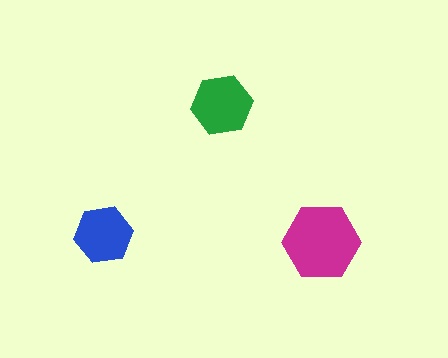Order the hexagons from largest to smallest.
the magenta one, the green one, the blue one.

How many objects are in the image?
There are 3 objects in the image.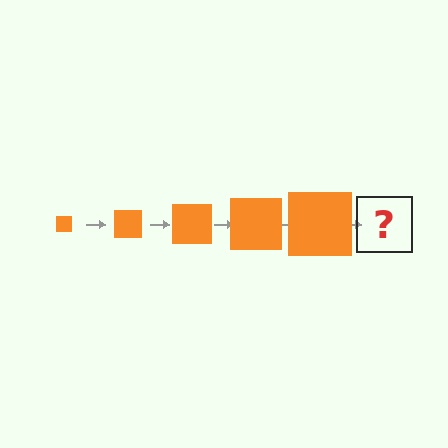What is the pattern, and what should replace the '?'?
The pattern is that the square gets progressively larger each step. The '?' should be an orange square, larger than the previous one.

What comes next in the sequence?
The next element should be an orange square, larger than the previous one.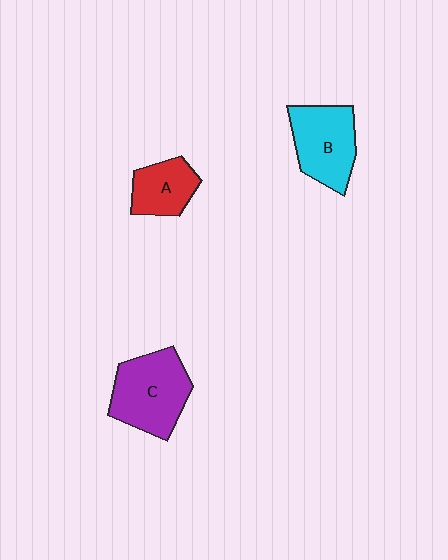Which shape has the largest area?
Shape C (purple).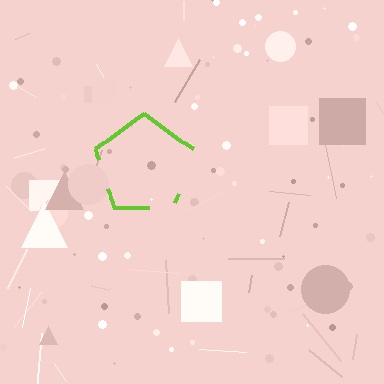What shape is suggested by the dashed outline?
The dashed outline suggests a pentagon.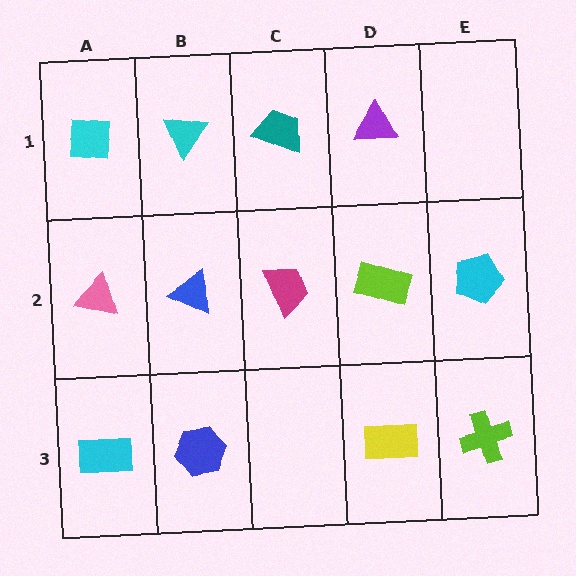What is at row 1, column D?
A purple triangle.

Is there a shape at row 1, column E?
No, that cell is empty.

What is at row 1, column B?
A cyan triangle.